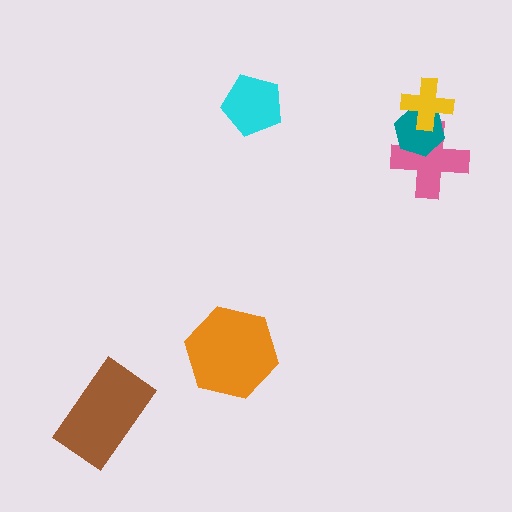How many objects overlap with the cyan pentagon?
0 objects overlap with the cyan pentagon.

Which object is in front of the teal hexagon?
The yellow cross is in front of the teal hexagon.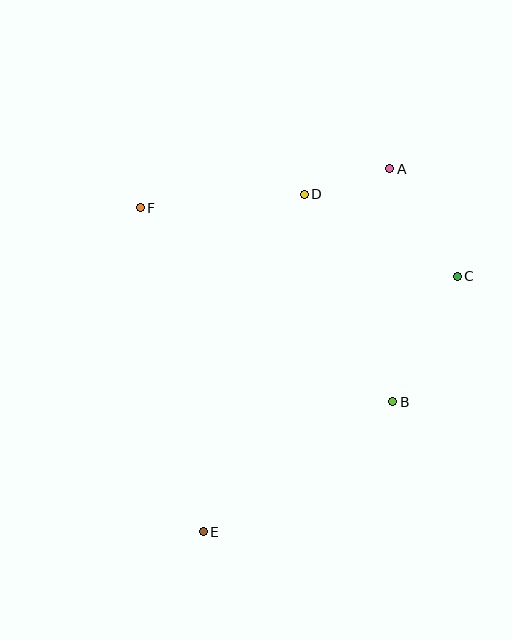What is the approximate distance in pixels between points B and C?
The distance between B and C is approximately 141 pixels.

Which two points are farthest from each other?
Points A and E are farthest from each other.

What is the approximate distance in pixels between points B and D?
The distance between B and D is approximately 225 pixels.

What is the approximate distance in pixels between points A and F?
The distance between A and F is approximately 253 pixels.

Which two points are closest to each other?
Points A and D are closest to each other.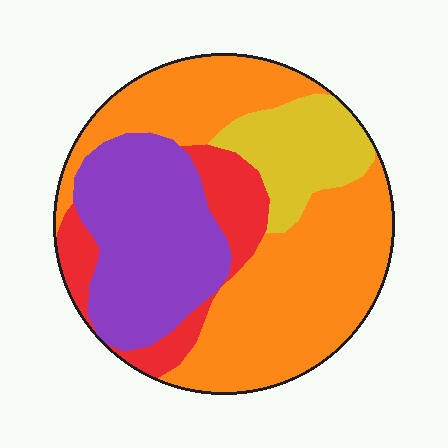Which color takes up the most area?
Orange, at roughly 45%.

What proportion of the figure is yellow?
Yellow takes up about one eighth (1/8) of the figure.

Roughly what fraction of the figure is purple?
Purple covers roughly 25% of the figure.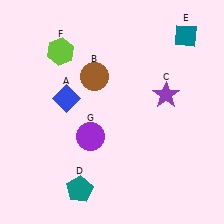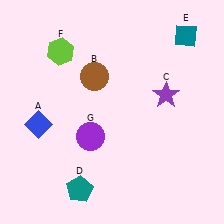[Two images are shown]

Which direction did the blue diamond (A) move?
The blue diamond (A) moved left.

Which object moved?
The blue diamond (A) moved left.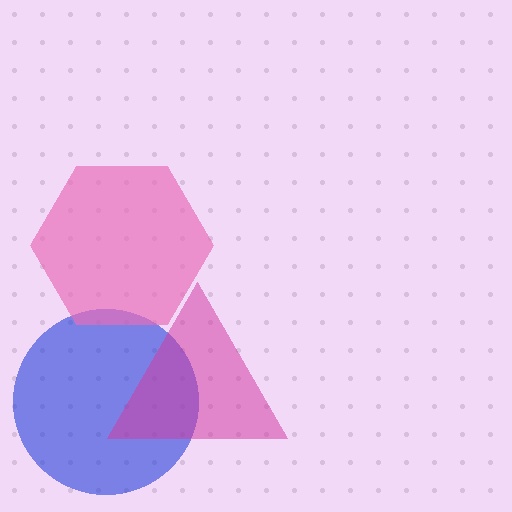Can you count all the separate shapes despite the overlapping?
Yes, there are 3 separate shapes.